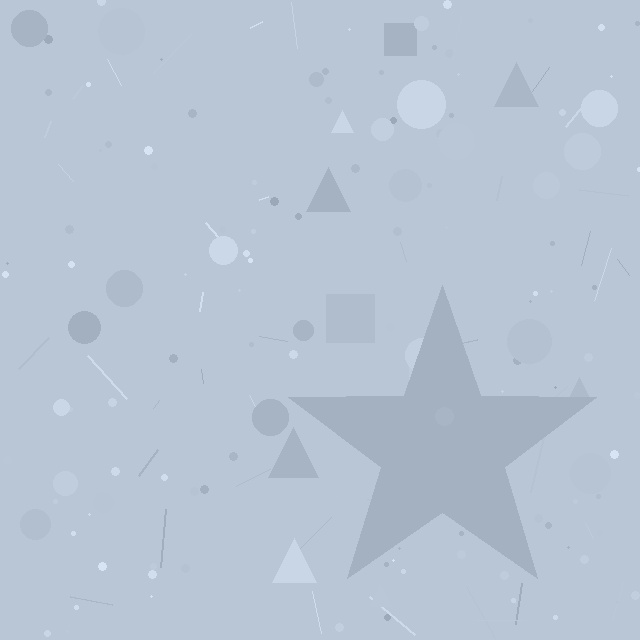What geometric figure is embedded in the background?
A star is embedded in the background.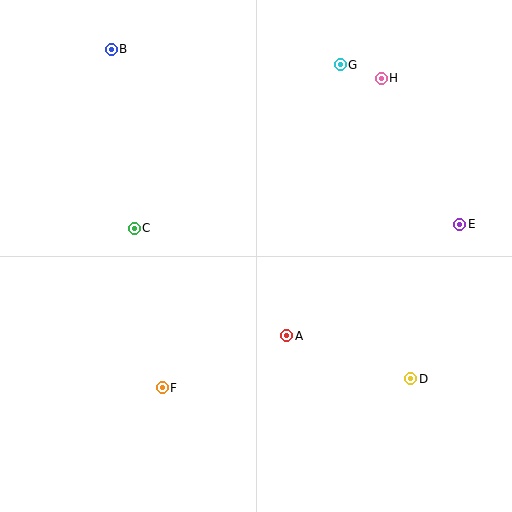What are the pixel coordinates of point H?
Point H is at (381, 78).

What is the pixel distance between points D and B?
The distance between D and B is 446 pixels.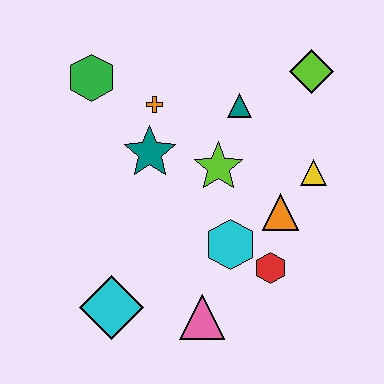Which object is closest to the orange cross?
The teal star is closest to the orange cross.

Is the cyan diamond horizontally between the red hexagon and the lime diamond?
No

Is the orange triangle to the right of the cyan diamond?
Yes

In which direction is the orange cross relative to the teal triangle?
The orange cross is to the left of the teal triangle.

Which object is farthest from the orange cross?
The pink triangle is farthest from the orange cross.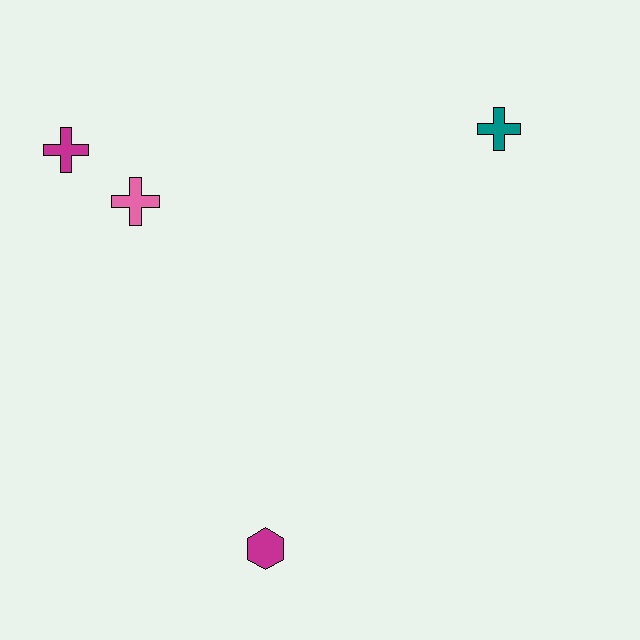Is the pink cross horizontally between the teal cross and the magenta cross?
Yes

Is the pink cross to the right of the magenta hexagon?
No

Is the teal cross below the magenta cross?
No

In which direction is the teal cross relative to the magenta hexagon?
The teal cross is above the magenta hexagon.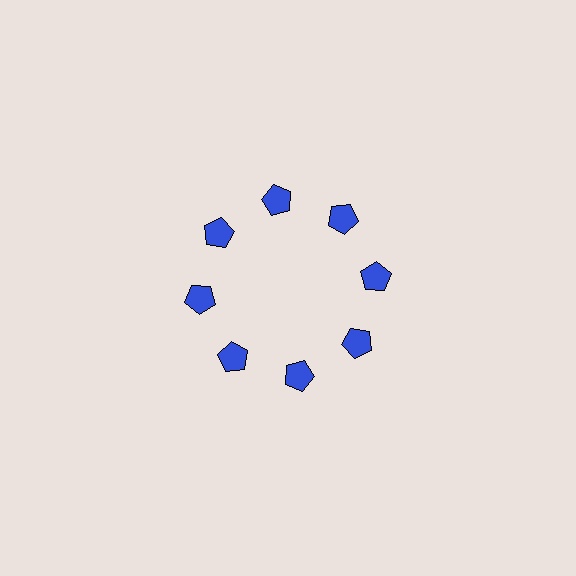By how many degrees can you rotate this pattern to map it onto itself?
The pattern maps onto itself every 45 degrees of rotation.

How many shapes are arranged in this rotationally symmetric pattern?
There are 8 shapes, arranged in 8 groups of 1.